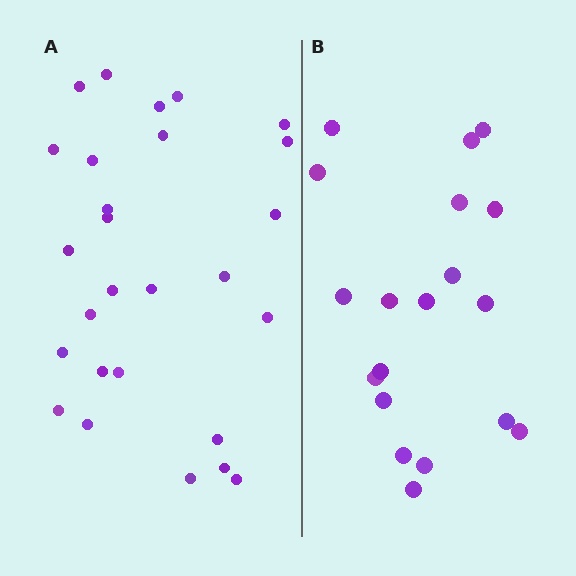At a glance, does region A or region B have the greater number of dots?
Region A (the left region) has more dots.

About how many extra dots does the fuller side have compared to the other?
Region A has roughly 8 or so more dots than region B.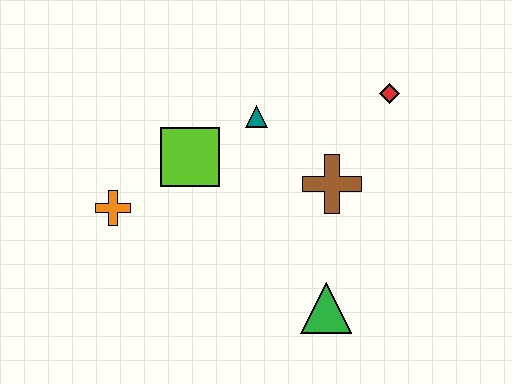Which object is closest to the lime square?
The teal triangle is closest to the lime square.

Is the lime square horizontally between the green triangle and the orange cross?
Yes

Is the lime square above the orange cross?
Yes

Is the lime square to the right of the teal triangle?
No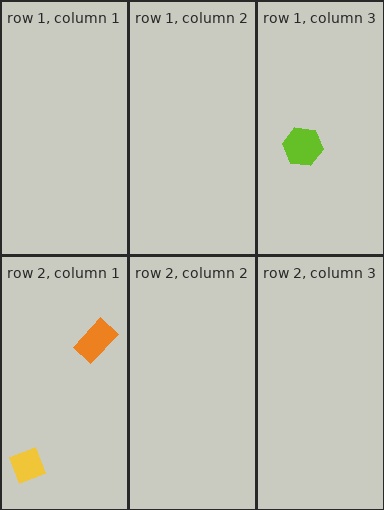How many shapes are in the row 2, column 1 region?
2.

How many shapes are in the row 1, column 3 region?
1.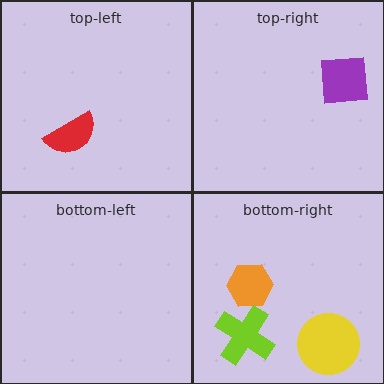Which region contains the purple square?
The top-right region.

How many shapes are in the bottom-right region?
3.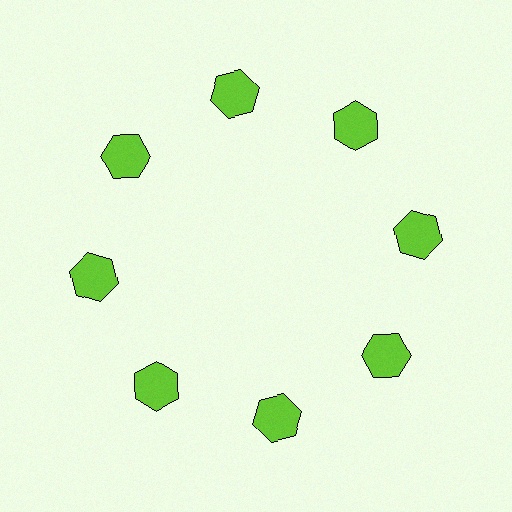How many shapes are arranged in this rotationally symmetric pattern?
There are 8 shapes, arranged in 8 groups of 1.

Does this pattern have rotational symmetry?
Yes, this pattern has 8-fold rotational symmetry. It looks the same after rotating 45 degrees around the center.